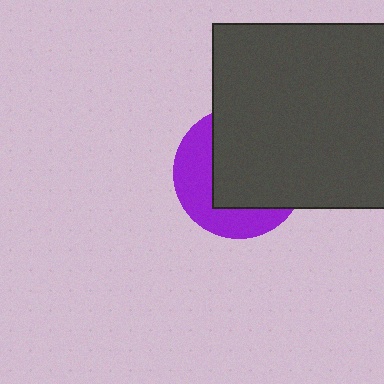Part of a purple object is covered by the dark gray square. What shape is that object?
It is a circle.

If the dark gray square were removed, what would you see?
You would see the complete purple circle.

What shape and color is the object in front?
The object in front is a dark gray square.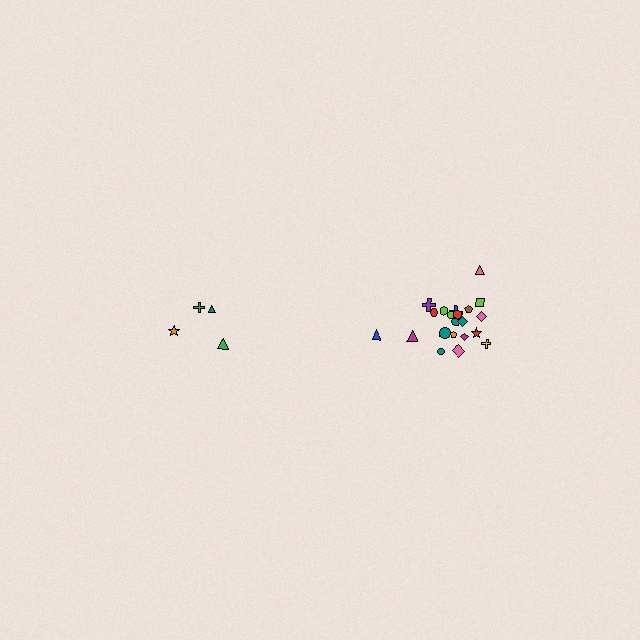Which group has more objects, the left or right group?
The right group.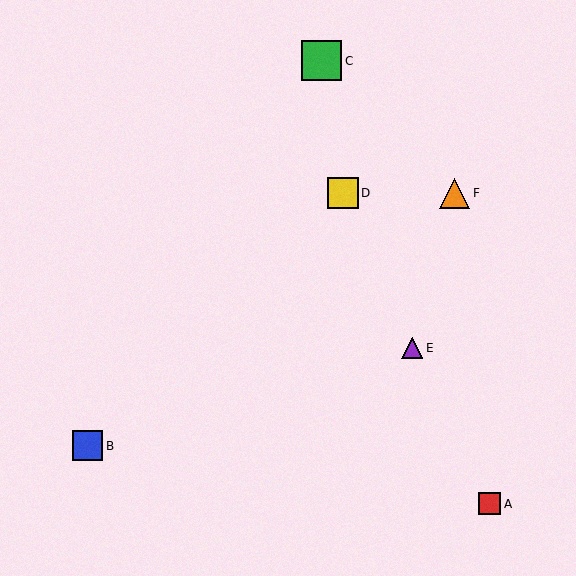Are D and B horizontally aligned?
No, D is at y≈193 and B is at y≈446.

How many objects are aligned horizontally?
2 objects (D, F) are aligned horizontally.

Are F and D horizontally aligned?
Yes, both are at y≈193.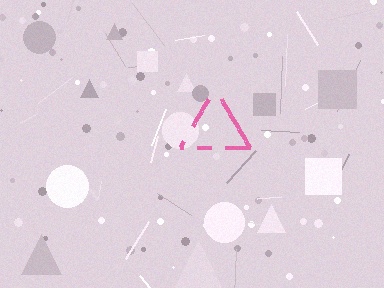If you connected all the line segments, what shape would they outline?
They would outline a triangle.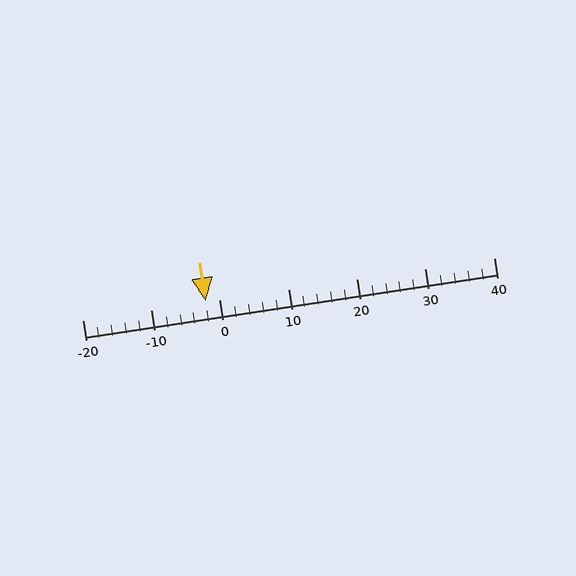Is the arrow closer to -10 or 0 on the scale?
The arrow is closer to 0.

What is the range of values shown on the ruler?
The ruler shows values from -20 to 40.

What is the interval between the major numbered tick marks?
The major tick marks are spaced 10 units apart.